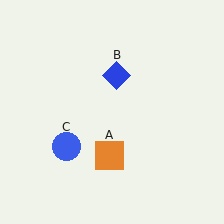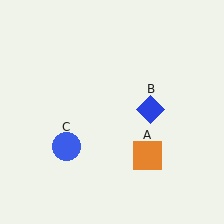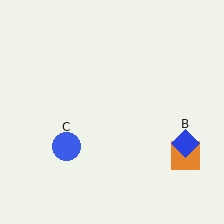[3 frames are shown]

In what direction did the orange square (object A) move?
The orange square (object A) moved right.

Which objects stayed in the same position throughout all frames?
Blue circle (object C) remained stationary.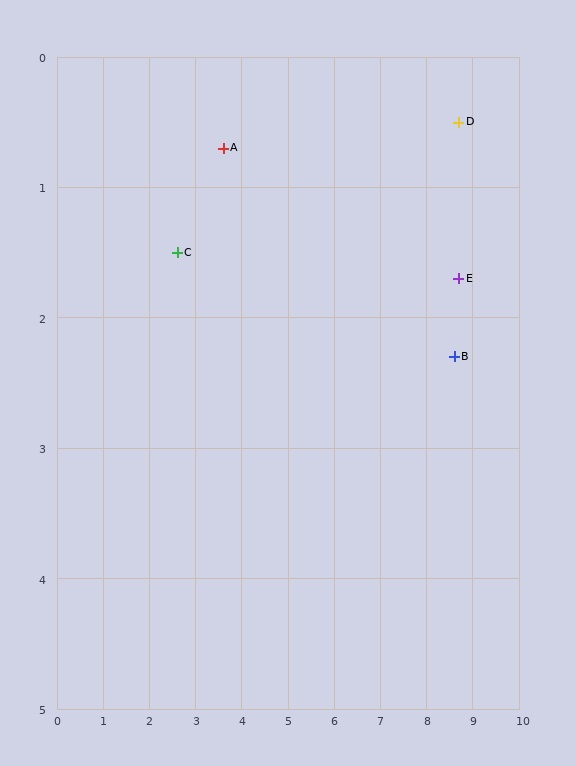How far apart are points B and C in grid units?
Points B and C are about 6.1 grid units apart.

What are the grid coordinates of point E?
Point E is at approximately (8.7, 1.7).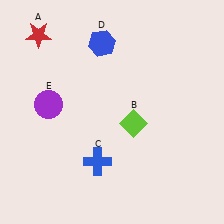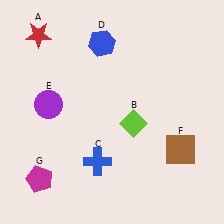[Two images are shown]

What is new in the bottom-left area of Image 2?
A magenta pentagon (G) was added in the bottom-left area of Image 2.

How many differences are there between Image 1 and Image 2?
There are 2 differences between the two images.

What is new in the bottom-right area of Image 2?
A brown square (F) was added in the bottom-right area of Image 2.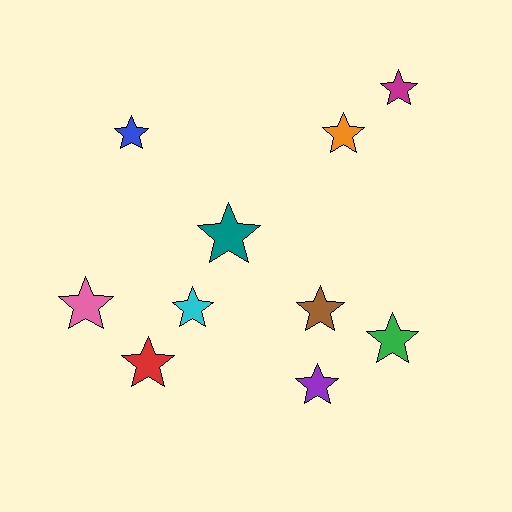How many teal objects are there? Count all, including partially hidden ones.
There is 1 teal object.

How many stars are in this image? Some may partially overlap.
There are 10 stars.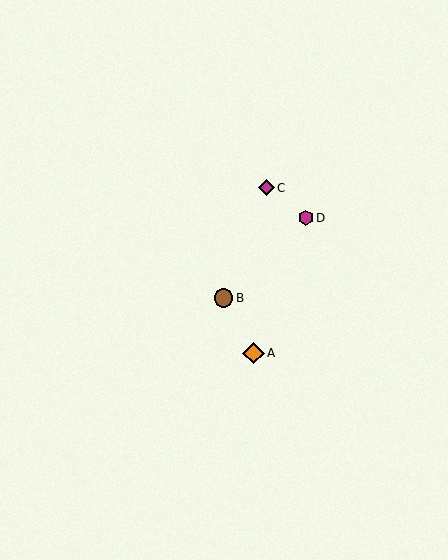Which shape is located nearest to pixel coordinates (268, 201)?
The magenta diamond (labeled C) at (266, 188) is nearest to that location.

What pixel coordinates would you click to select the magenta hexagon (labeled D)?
Click at (306, 218) to select the magenta hexagon D.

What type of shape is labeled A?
Shape A is an orange diamond.